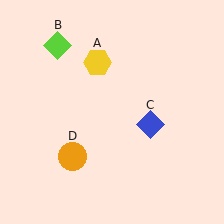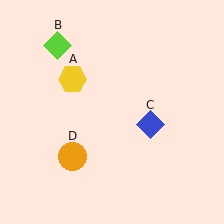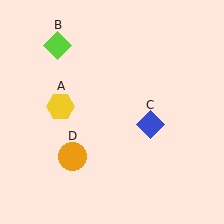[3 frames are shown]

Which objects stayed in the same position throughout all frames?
Lime diamond (object B) and blue diamond (object C) and orange circle (object D) remained stationary.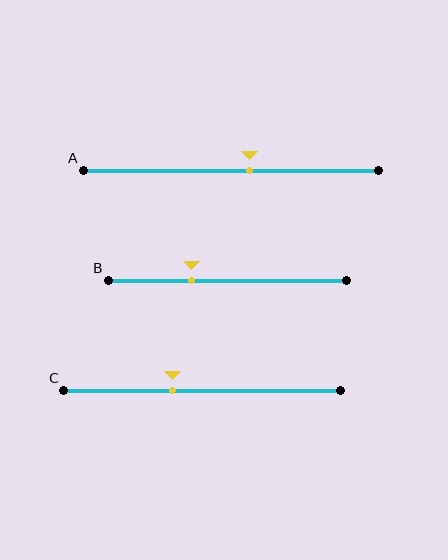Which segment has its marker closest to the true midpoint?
Segment A has its marker closest to the true midpoint.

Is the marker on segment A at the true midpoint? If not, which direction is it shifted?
No, the marker on segment A is shifted to the right by about 6% of the segment length.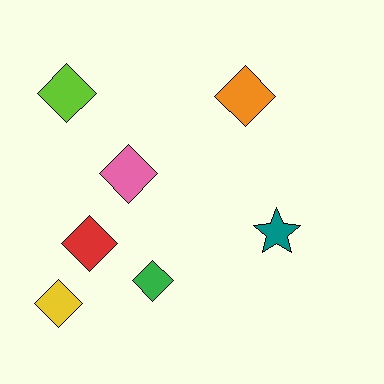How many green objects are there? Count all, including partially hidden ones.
There is 1 green object.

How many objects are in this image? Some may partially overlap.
There are 7 objects.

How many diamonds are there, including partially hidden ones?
There are 6 diamonds.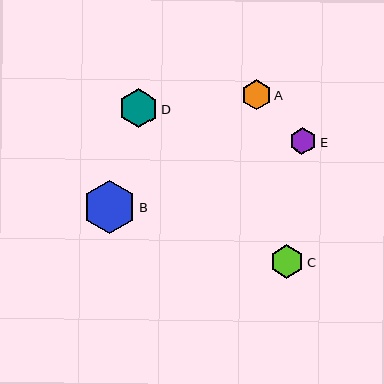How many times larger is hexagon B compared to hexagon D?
Hexagon B is approximately 1.4 times the size of hexagon D.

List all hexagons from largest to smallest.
From largest to smallest: B, D, C, A, E.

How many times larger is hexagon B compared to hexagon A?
Hexagon B is approximately 1.8 times the size of hexagon A.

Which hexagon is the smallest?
Hexagon E is the smallest with a size of approximately 28 pixels.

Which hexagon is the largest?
Hexagon B is the largest with a size of approximately 53 pixels.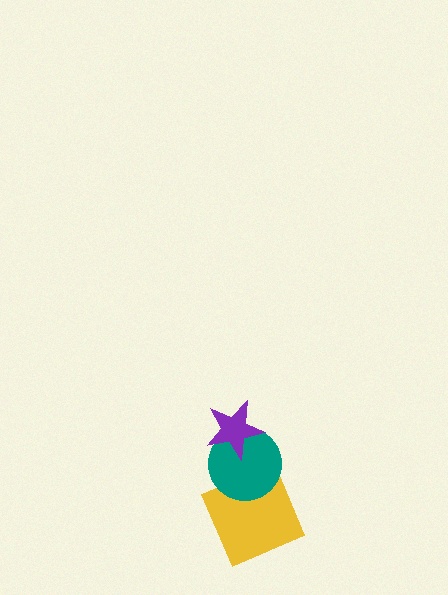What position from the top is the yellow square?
The yellow square is 3rd from the top.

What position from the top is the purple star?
The purple star is 1st from the top.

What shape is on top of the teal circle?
The purple star is on top of the teal circle.